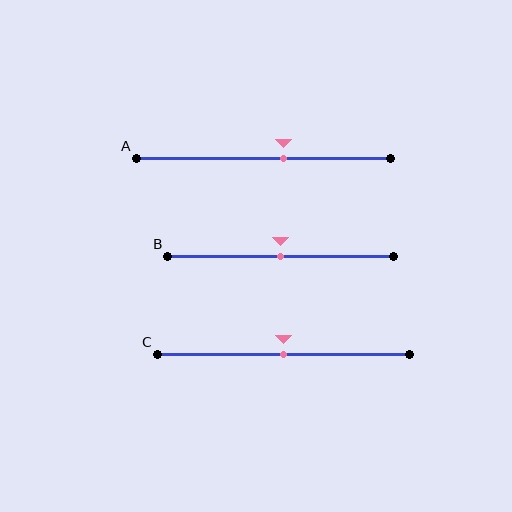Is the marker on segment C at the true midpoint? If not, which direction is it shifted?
Yes, the marker on segment C is at the true midpoint.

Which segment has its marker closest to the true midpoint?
Segment B has its marker closest to the true midpoint.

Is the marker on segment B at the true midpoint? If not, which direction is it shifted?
Yes, the marker on segment B is at the true midpoint.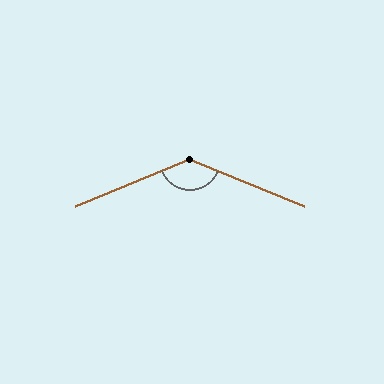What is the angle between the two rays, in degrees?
Approximately 136 degrees.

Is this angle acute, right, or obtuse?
It is obtuse.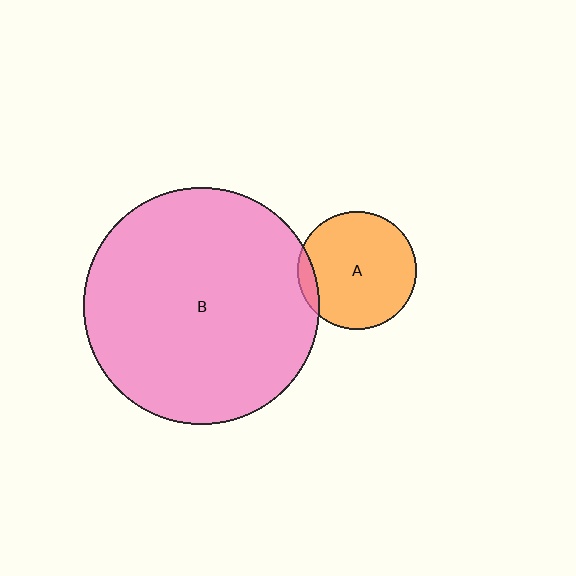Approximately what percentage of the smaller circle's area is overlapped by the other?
Approximately 10%.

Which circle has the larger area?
Circle B (pink).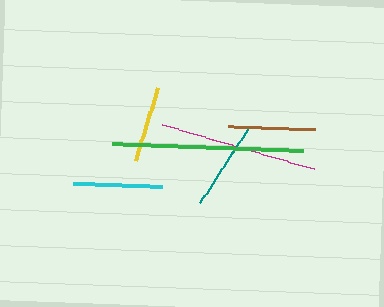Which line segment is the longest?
The green line is the longest at approximately 190 pixels.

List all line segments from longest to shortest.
From longest to shortest: green, magenta, teal, cyan, brown, yellow.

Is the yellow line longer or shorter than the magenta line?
The magenta line is longer than the yellow line.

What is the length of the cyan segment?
The cyan segment is approximately 89 pixels long.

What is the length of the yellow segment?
The yellow segment is approximately 77 pixels long.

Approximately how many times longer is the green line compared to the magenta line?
The green line is approximately 1.2 times the length of the magenta line.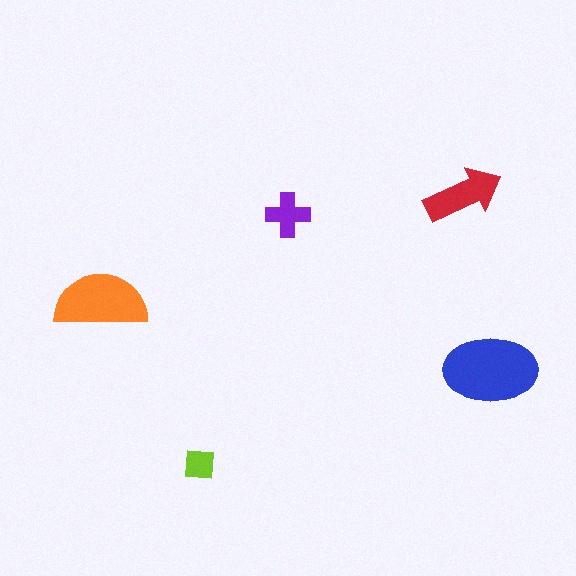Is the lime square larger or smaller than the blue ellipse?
Smaller.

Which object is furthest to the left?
The orange semicircle is leftmost.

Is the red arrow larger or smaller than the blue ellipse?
Smaller.